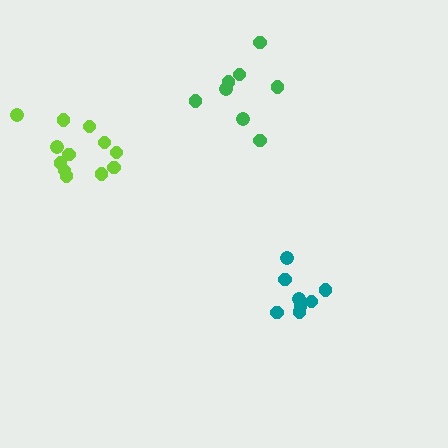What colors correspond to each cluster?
The clusters are colored: teal, green, lime.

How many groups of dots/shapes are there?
There are 3 groups.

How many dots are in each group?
Group 1: 8 dots, Group 2: 8 dots, Group 3: 12 dots (28 total).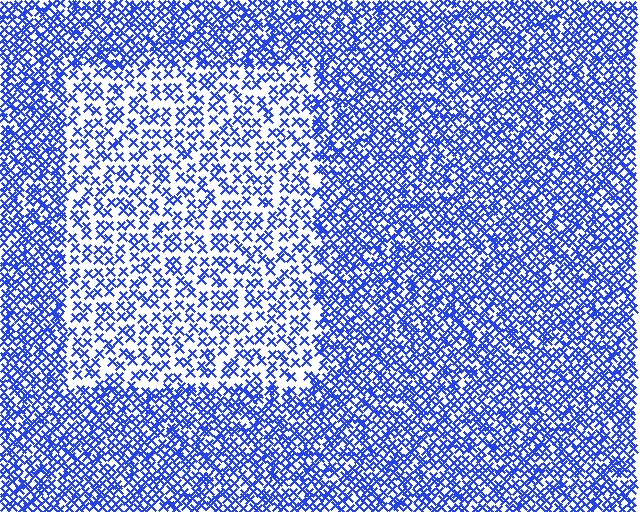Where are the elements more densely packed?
The elements are more densely packed outside the rectangle boundary.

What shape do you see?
I see a rectangle.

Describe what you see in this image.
The image contains small blue elements arranged at two different densities. A rectangle-shaped region is visible where the elements are less densely packed than the surrounding area.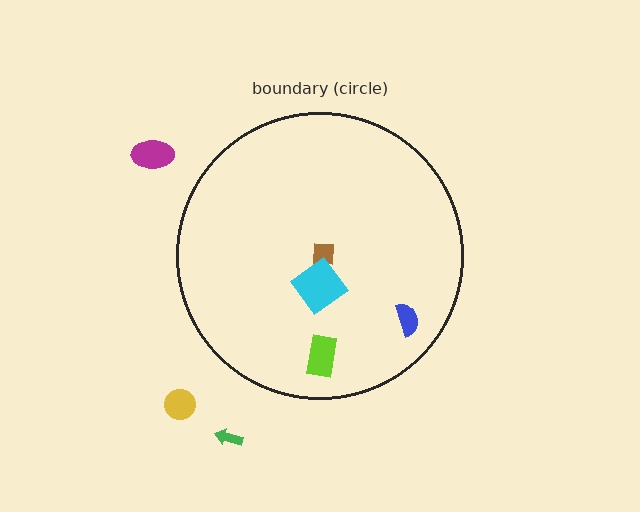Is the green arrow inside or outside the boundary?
Outside.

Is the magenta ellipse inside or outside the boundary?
Outside.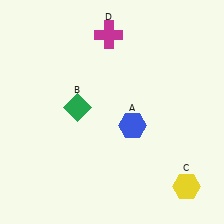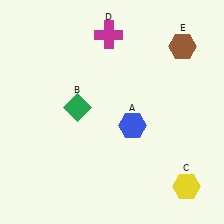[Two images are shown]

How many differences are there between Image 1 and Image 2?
There is 1 difference between the two images.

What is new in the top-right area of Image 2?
A brown hexagon (E) was added in the top-right area of Image 2.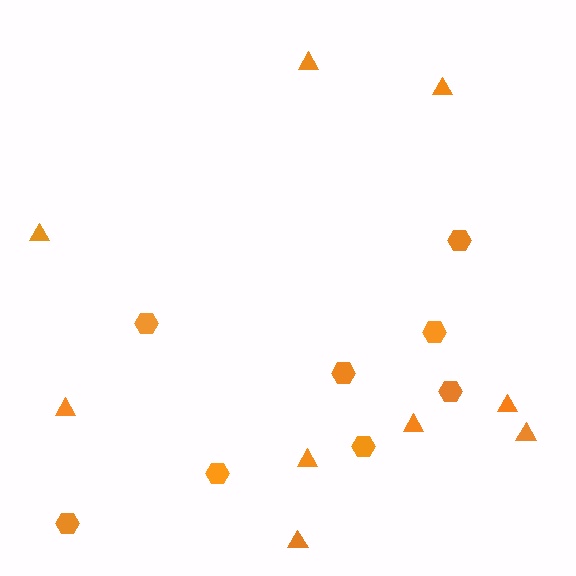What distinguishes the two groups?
There are 2 groups: one group of triangles (9) and one group of hexagons (8).